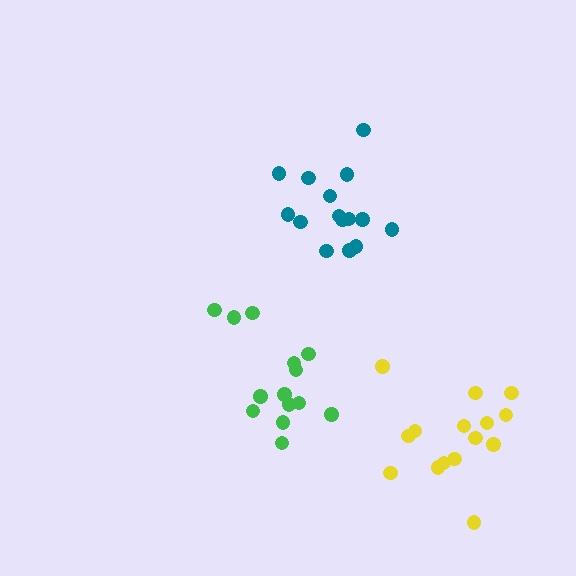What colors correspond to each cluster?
The clusters are colored: teal, yellow, green.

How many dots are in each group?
Group 1: 15 dots, Group 2: 15 dots, Group 3: 14 dots (44 total).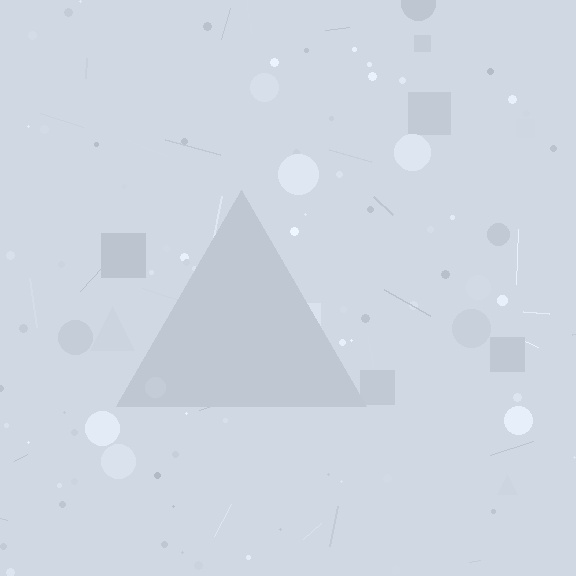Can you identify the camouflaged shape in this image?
The camouflaged shape is a triangle.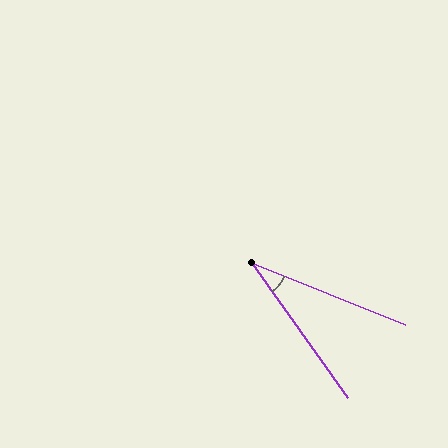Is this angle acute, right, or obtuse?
It is acute.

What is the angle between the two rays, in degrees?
Approximately 33 degrees.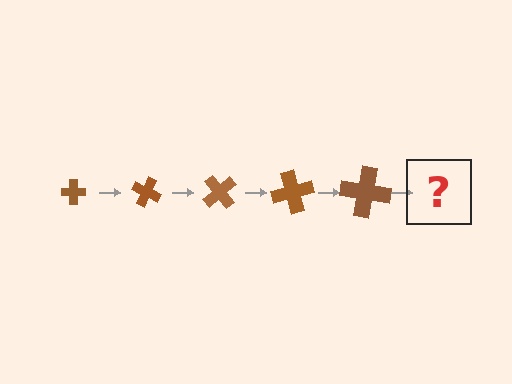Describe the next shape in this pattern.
It should be a cross, larger than the previous one and rotated 125 degrees from the start.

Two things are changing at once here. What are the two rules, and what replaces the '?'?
The two rules are that the cross grows larger each step and it rotates 25 degrees each step. The '?' should be a cross, larger than the previous one and rotated 125 degrees from the start.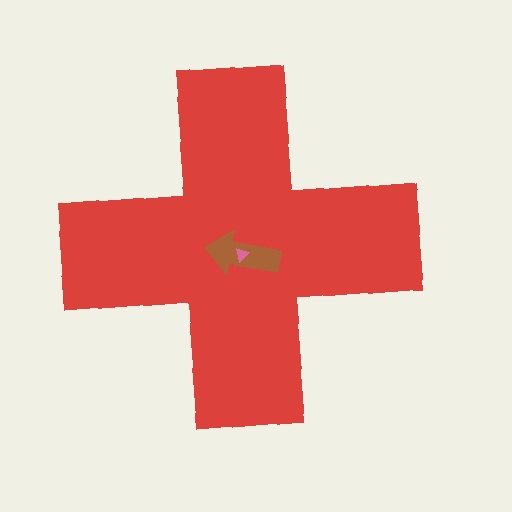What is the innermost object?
The pink triangle.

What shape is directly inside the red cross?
The brown arrow.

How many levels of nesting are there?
3.